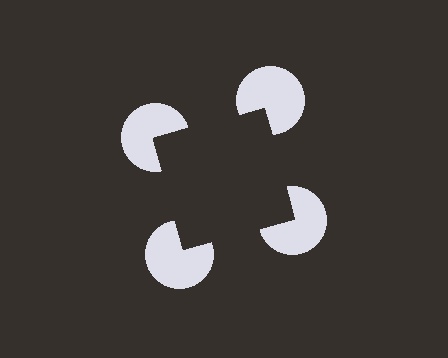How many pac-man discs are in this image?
There are 4 — one at each vertex of the illusory square.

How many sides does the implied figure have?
4 sides.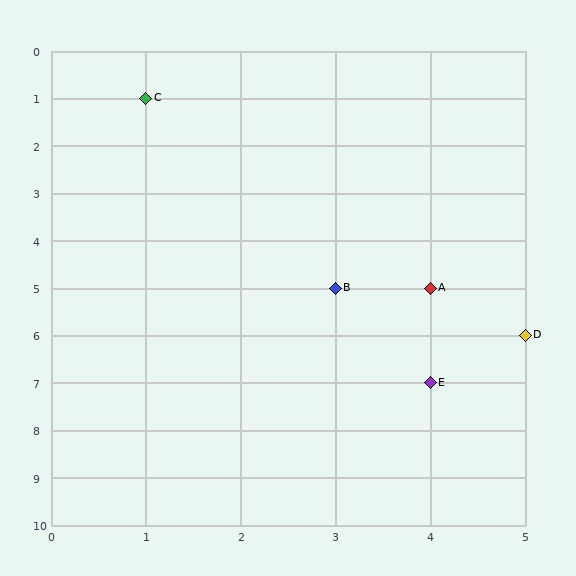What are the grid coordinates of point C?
Point C is at grid coordinates (1, 1).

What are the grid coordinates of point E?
Point E is at grid coordinates (4, 7).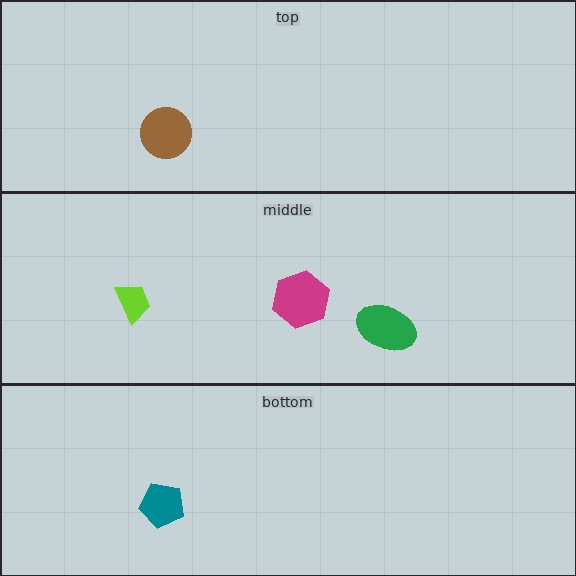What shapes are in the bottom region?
The teal pentagon.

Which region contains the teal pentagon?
The bottom region.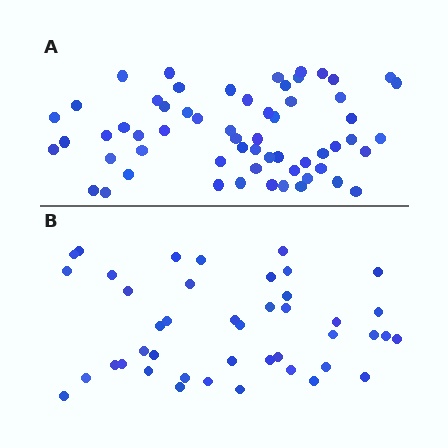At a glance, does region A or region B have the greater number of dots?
Region A (the top region) has more dots.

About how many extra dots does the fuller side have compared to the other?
Region A has approximately 15 more dots than region B.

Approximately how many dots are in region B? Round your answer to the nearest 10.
About 40 dots. (The exact count is 43, which rounds to 40.)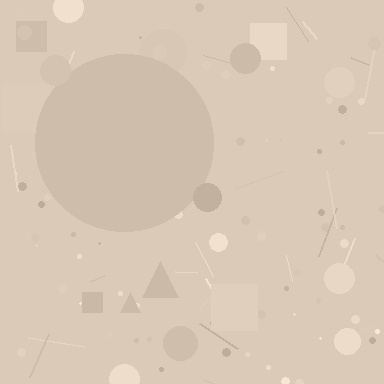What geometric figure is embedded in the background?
A circle is embedded in the background.